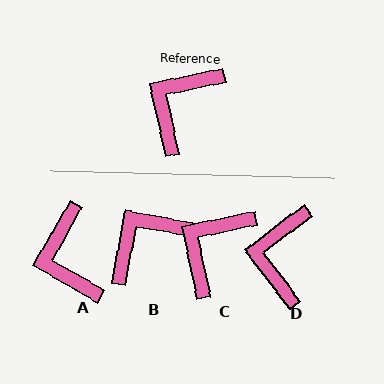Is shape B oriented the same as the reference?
No, it is off by about 22 degrees.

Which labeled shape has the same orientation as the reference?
C.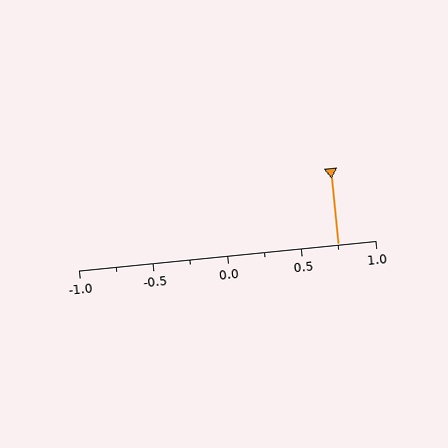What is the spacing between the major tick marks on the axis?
The major ticks are spaced 0.5 apart.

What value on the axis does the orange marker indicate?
The marker indicates approximately 0.75.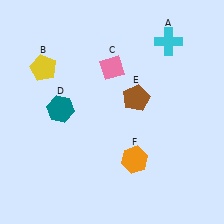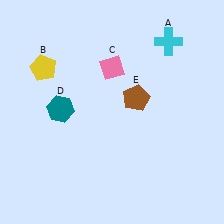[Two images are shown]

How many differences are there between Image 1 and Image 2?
There is 1 difference between the two images.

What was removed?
The orange hexagon (F) was removed in Image 2.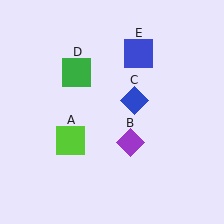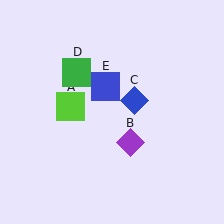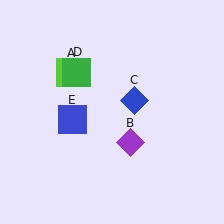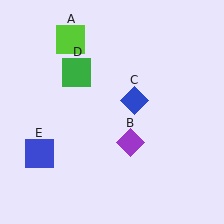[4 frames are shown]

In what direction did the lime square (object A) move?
The lime square (object A) moved up.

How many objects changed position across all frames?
2 objects changed position: lime square (object A), blue square (object E).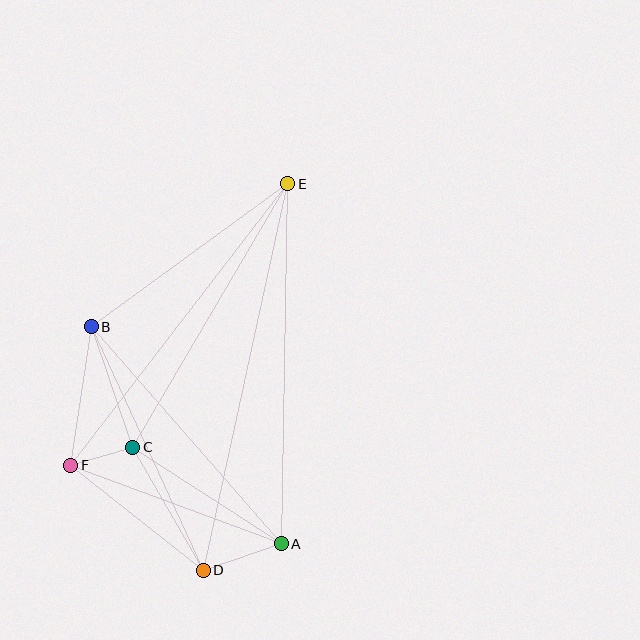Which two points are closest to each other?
Points C and F are closest to each other.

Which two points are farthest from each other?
Points D and E are farthest from each other.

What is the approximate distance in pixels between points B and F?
The distance between B and F is approximately 140 pixels.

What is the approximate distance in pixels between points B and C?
The distance between B and C is approximately 127 pixels.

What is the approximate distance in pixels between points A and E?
The distance between A and E is approximately 360 pixels.